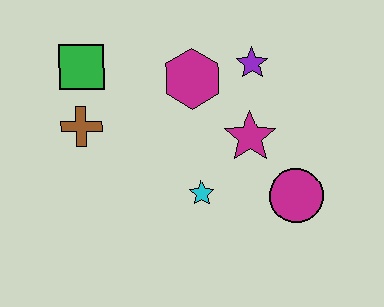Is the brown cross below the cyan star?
No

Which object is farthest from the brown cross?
The magenta circle is farthest from the brown cross.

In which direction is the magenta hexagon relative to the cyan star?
The magenta hexagon is above the cyan star.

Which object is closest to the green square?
The brown cross is closest to the green square.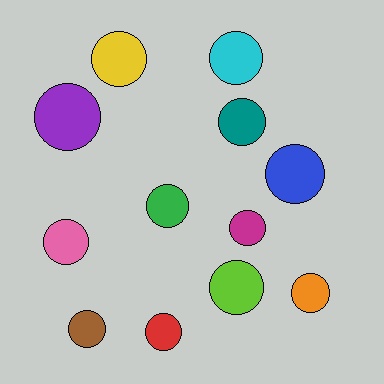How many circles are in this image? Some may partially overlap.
There are 12 circles.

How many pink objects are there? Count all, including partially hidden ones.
There is 1 pink object.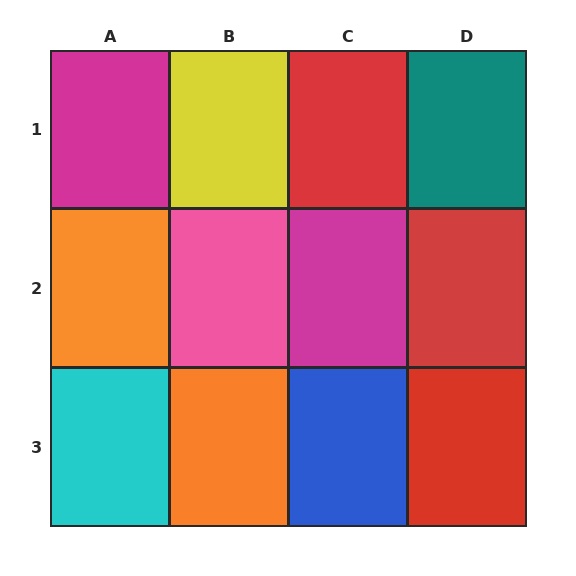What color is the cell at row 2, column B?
Pink.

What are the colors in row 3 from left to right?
Cyan, orange, blue, red.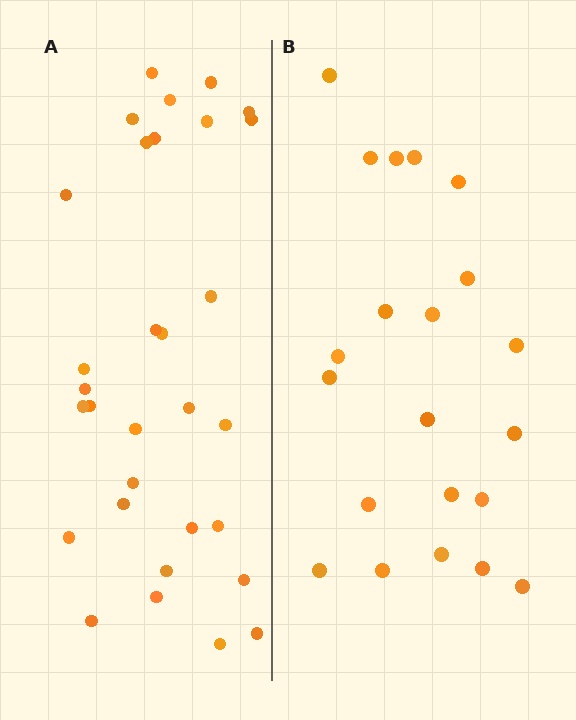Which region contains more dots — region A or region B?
Region A (the left region) has more dots.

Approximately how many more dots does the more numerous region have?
Region A has roughly 10 or so more dots than region B.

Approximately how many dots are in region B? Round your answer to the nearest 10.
About 20 dots. (The exact count is 21, which rounds to 20.)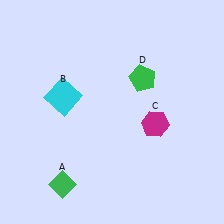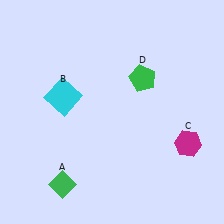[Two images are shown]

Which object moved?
The magenta hexagon (C) moved right.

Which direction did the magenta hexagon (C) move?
The magenta hexagon (C) moved right.